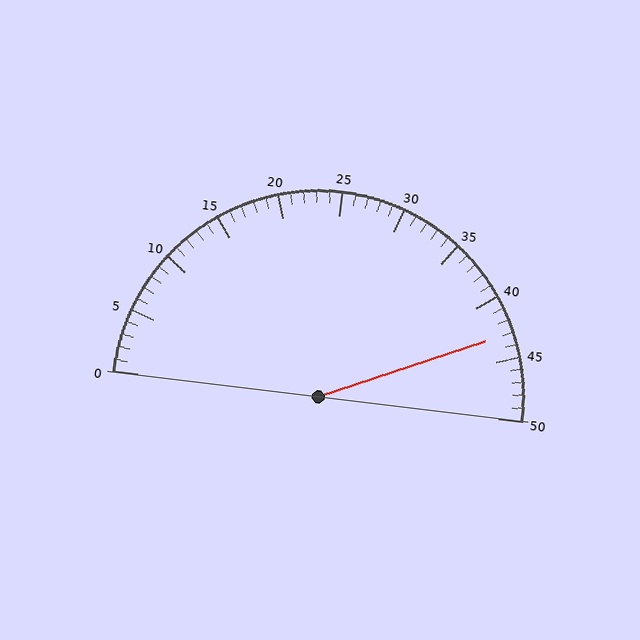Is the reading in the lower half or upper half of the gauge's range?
The reading is in the upper half of the range (0 to 50).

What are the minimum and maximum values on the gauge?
The gauge ranges from 0 to 50.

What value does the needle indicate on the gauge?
The needle indicates approximately 43.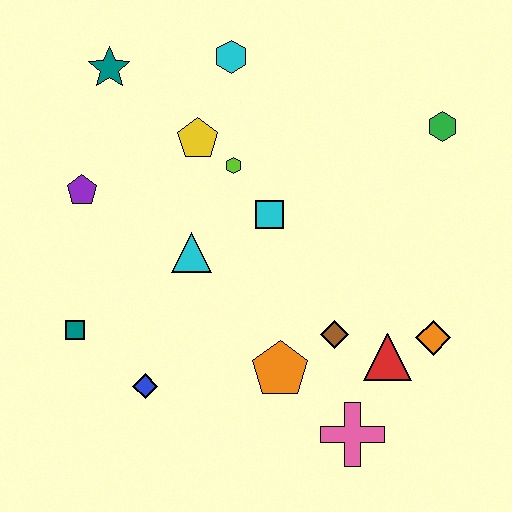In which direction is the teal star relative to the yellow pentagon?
The teal star is to the left of the yellow pentagon.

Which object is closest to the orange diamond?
The red triangle is closest to the orange diamond.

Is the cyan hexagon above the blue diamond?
Yes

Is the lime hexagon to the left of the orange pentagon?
Yes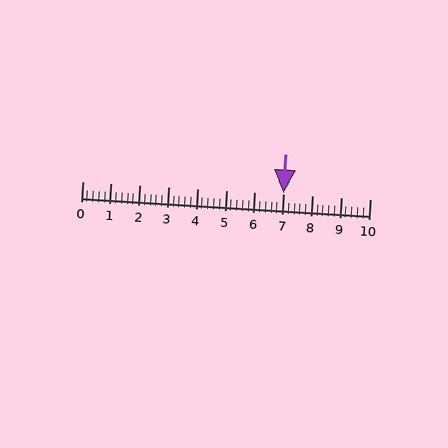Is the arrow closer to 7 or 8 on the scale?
The arrow is closer to 7.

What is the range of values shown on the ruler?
The ruler shows values from 0 to 10.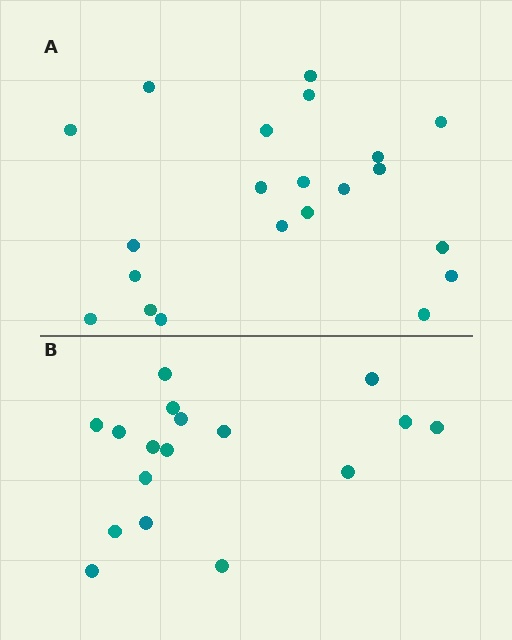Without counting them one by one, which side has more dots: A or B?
Region A (the top region) has more dots.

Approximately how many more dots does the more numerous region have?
Region A has about 4 more dots than region B.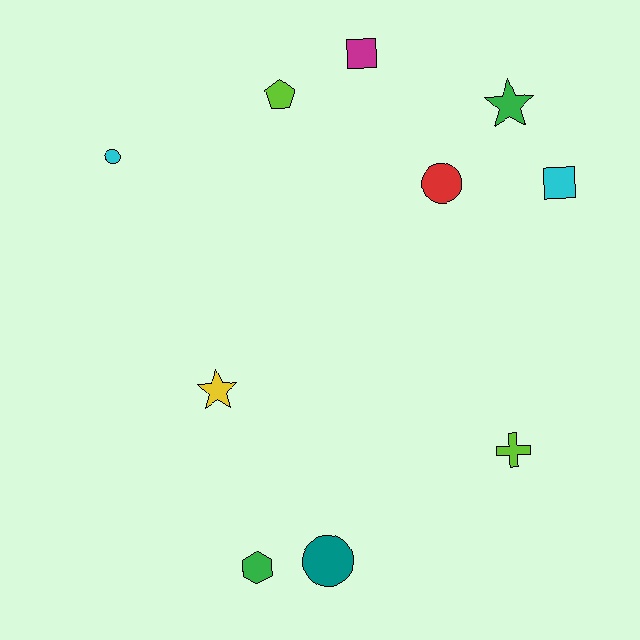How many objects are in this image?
There are 10 objects.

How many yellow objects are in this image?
There is 1 yellow object.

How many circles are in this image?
There are 3 circles.